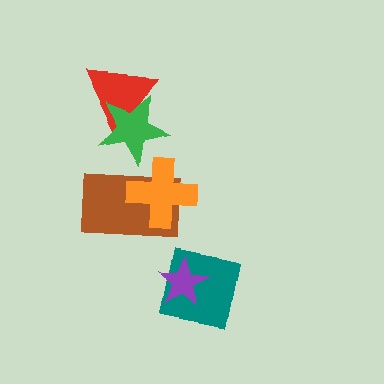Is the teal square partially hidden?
Yes, it is partially covered by another shape.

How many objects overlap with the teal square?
1 object overlaps with the teal square.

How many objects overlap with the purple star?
1 object overlaps with the purple star.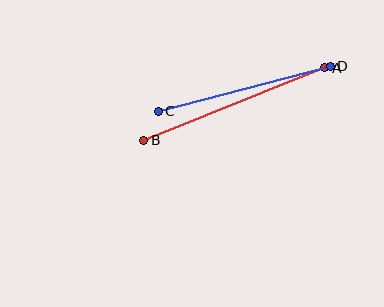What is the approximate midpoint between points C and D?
The midpoint is at approximately (244, 89) pixels.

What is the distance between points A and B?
The distance is approximately 195 pixels.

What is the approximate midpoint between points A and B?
The midpoint is at approximately (234, 104) pixels.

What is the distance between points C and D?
The distance is approximately 178 pixels.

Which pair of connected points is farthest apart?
Points A and B are farthest apart.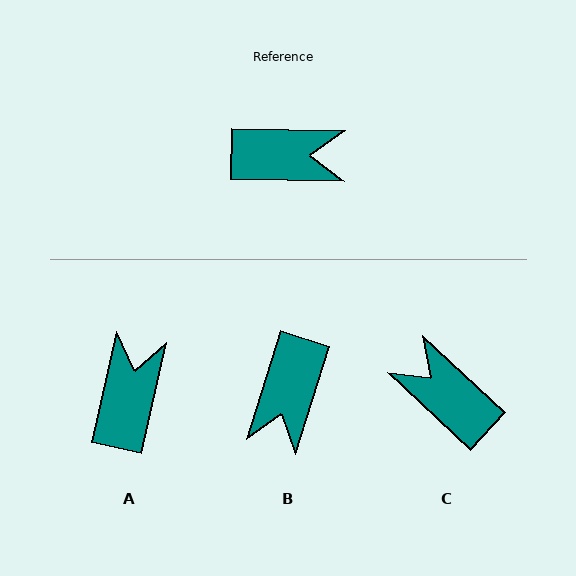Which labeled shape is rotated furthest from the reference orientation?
C, about 138 degrees away.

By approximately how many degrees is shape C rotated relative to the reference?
Approximately 138 degrees counter-clockwise.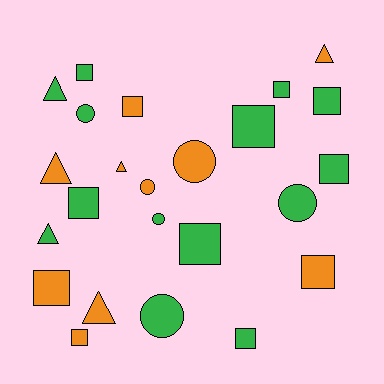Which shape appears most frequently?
Square, with 12 objects.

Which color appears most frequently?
Green, with 14 objects.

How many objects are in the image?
There are 24 objects.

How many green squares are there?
There are 8 green squares.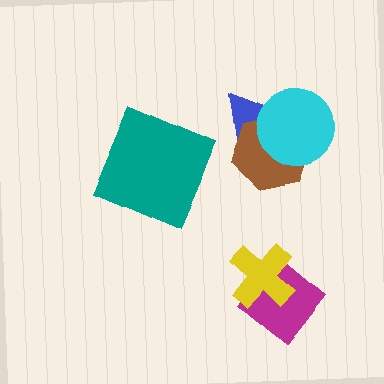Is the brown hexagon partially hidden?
Yes, it is partially covered by another shape.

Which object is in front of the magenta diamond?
The yellow cross is in front of the magenta diamond.